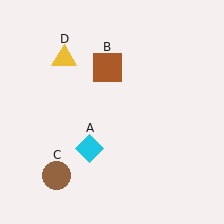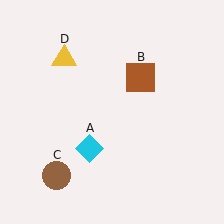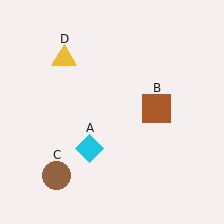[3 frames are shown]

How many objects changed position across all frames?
1 object changed position: brown square (object B).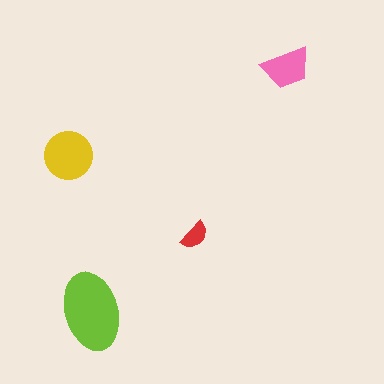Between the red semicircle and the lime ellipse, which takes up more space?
The lime ellipse.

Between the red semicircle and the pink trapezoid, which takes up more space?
The pink trapezoid.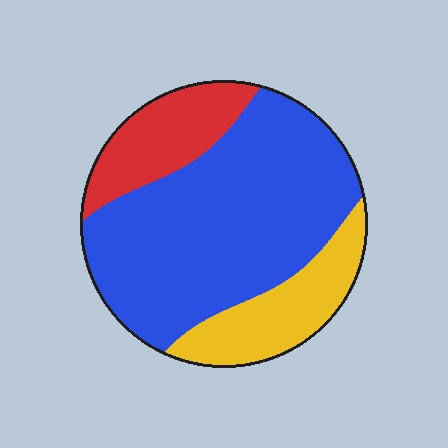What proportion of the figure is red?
Red covers 17% of the figure.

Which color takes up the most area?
Blue, at roughly 65%.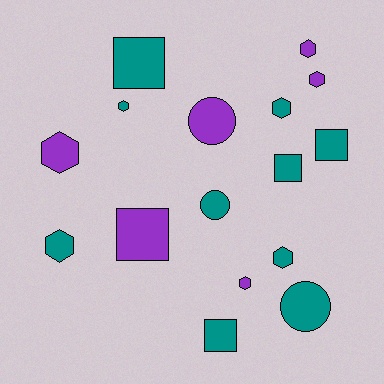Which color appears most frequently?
Teal, with 10 objects.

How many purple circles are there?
There is 1 purple circle.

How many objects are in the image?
There are 16 objects.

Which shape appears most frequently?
Hexagon, with 8 objects.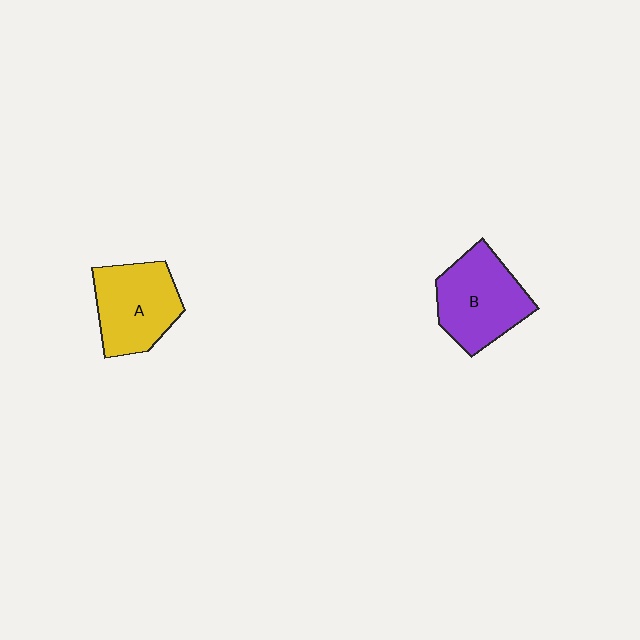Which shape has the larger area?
Shape B (purple).